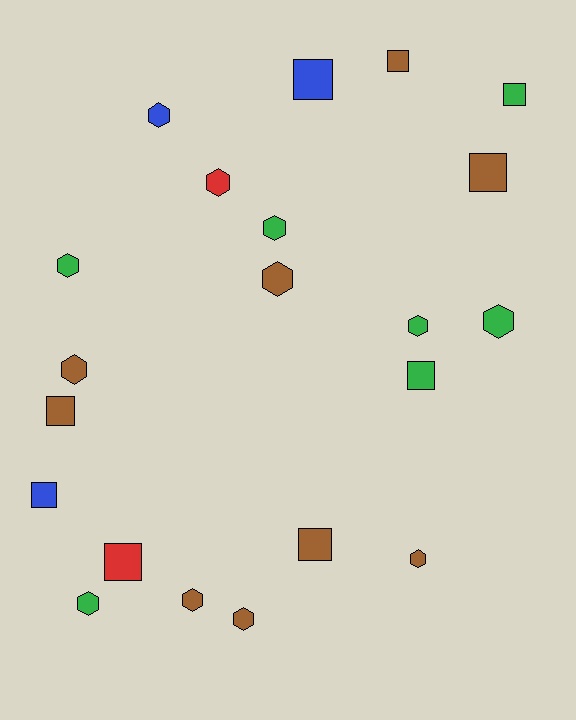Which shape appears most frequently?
Hexagon, with 12 objects.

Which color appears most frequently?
Brown, with 9 objects.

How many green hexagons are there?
There are 5 green hexagons.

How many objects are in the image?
There are 21 objects.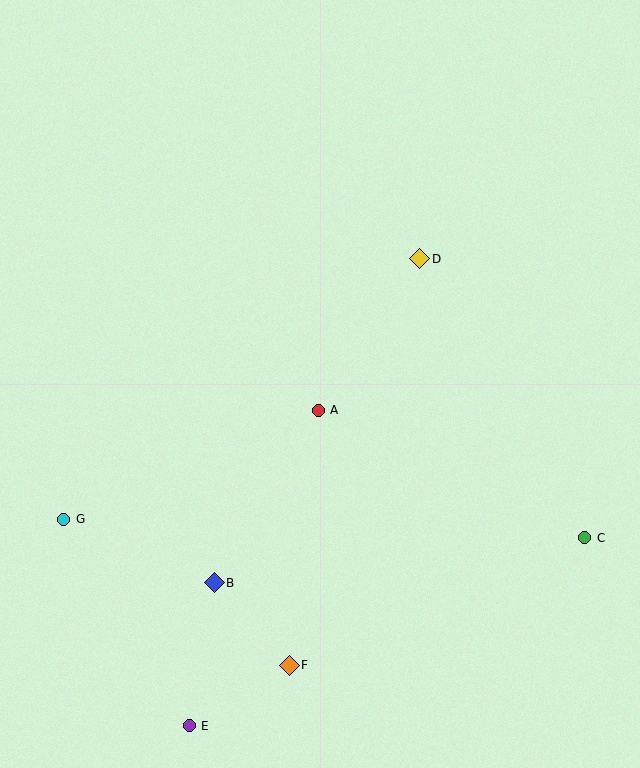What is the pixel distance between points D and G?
The distance between D and G is 442 pixels.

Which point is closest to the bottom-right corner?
Point C is closest to the bottom-right corner.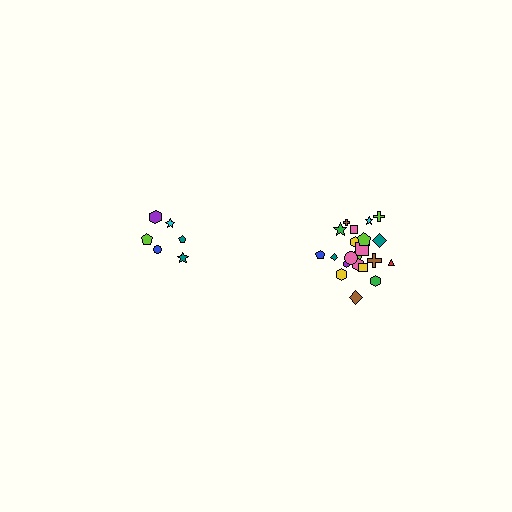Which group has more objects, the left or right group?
The right group.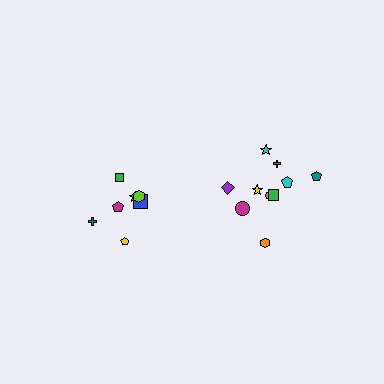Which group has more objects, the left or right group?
The right group.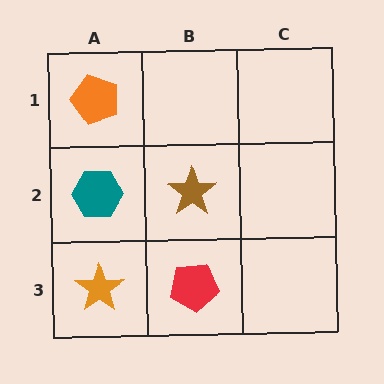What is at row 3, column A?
An orange star.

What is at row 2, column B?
A brown star.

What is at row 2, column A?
A teal hexagon.